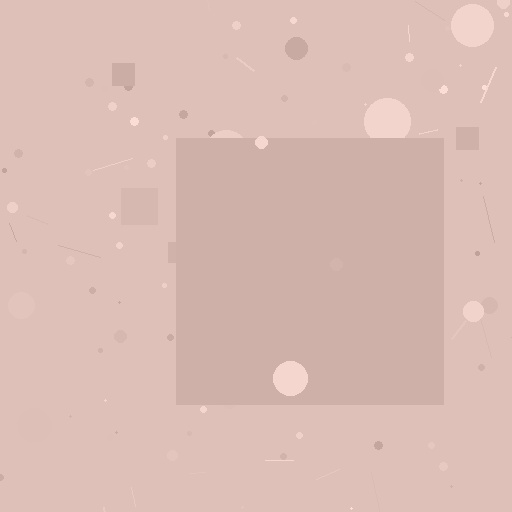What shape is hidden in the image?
A square is hidden in the image.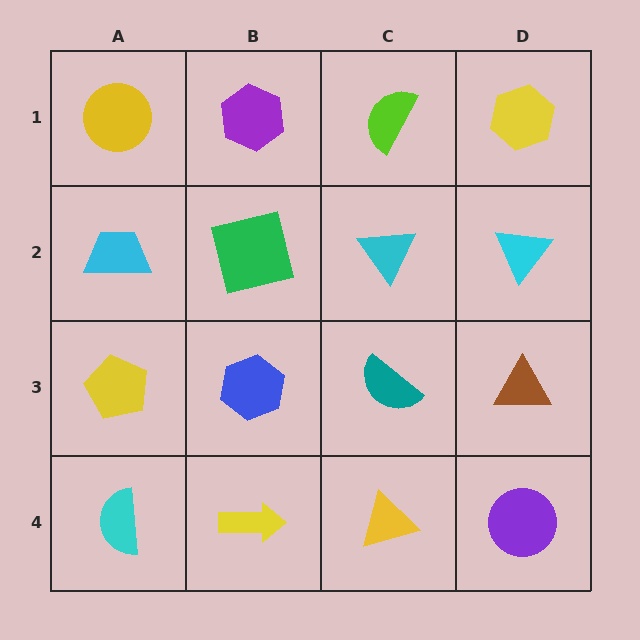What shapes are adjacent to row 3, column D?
A cyan triangle (row 2, column D), a purple circle (row 4, column D), a teal semicircle (row 3, column C).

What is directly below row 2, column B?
A blue hexagon.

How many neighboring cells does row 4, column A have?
2.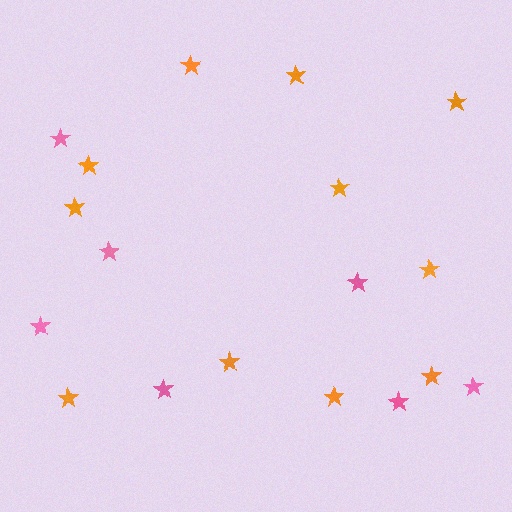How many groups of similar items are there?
There are 2 groups: one group of orange stars (11) and one group of pink stars (7).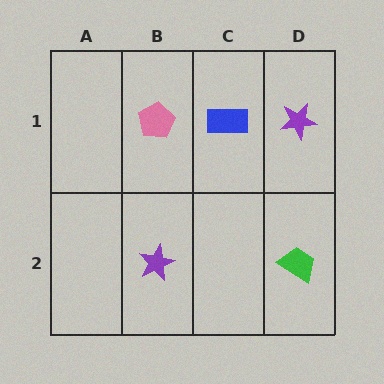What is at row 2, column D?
A green trapezoid.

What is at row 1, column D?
A purple star.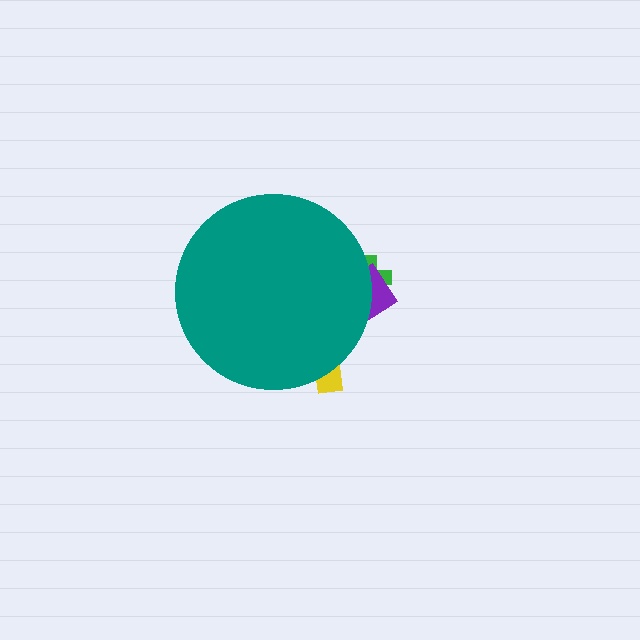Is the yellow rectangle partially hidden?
Yes, the yellow rectangle is partially hidden behind the teal circle.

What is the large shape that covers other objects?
A teal circle.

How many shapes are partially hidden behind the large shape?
3 shapes are partially hidden.